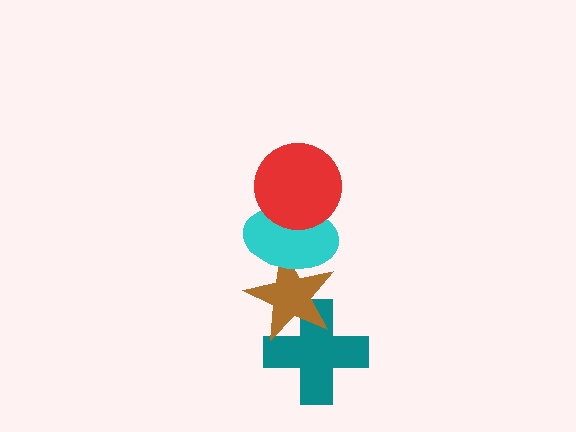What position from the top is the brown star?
The brown star is 3rd from the top.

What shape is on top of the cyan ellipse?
The red circle is on top of the cyan ellipse.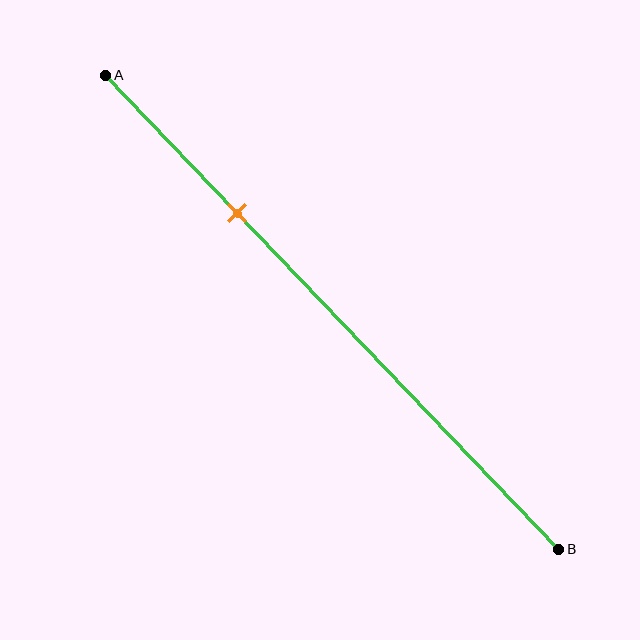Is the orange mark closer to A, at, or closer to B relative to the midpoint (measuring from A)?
The orange mark is closer to point A than the midpoint of segment AB.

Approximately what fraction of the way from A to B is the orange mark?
The orange mark is approximately 30% of the way from A to B.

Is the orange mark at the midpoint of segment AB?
No, the mark is at about 30% from A, not at the 50% midpoint.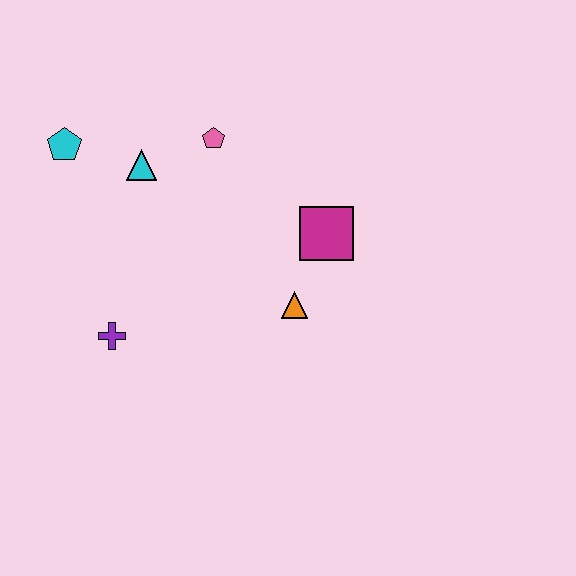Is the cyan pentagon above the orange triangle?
Yes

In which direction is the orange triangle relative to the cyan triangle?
The orange triangle is to the right of the cyan triangle.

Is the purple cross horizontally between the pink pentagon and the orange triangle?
No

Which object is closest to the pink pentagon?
The cyan triangle is closest to the pink pentagon.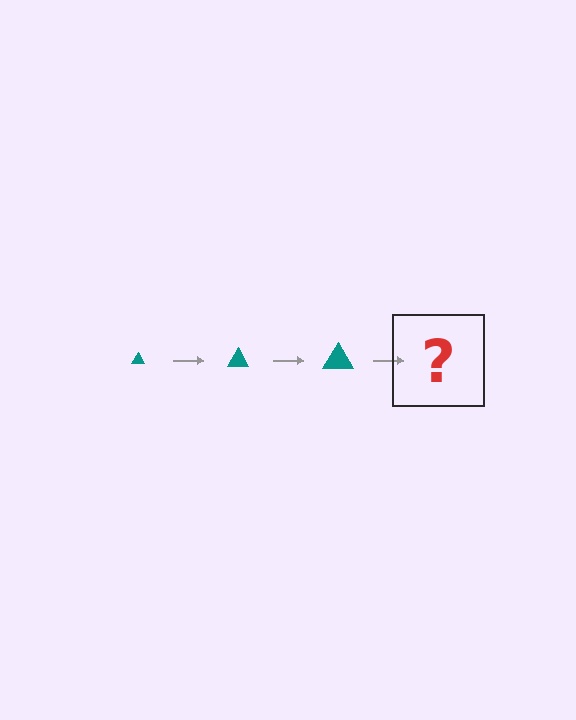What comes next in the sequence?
The next element should be a teal triangle, larger than the previous one.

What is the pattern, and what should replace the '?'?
The pattern is that the triangle gets progressively larger each step. The '?' should be a teal triangle, larger than the previous one.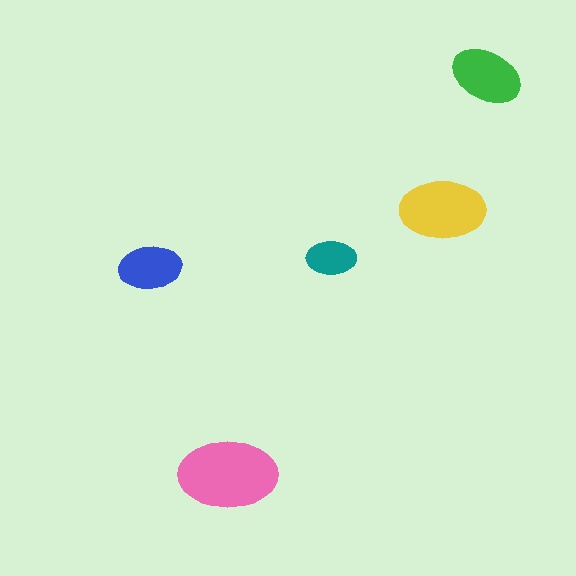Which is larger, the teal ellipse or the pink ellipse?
The pink one.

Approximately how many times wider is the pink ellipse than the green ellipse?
About 1.5 times wider.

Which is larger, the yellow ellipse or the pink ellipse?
The pink one.